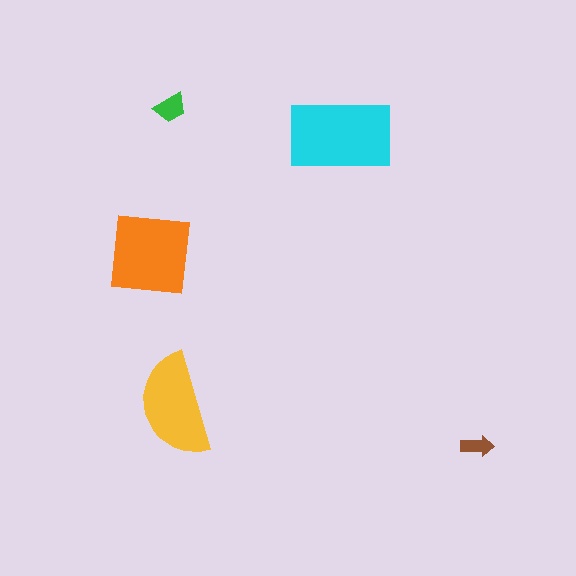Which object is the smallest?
The brown arrow.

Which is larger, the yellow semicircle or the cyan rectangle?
The cyan rectangle.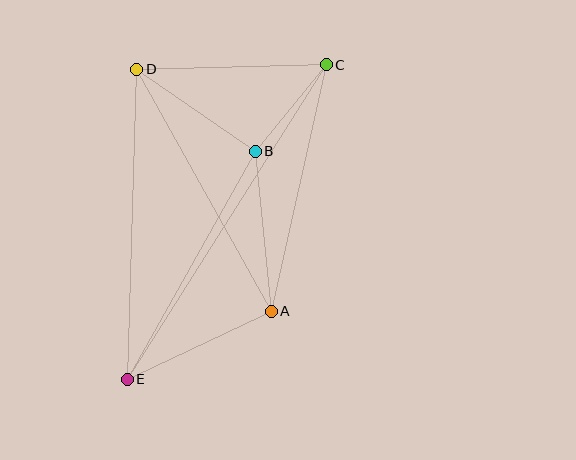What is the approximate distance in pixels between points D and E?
The distance between D and E is approximately 310 pixels.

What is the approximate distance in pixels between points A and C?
The distance between A and C is approximately 252 pixels.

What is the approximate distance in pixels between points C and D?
The distance between C and D is approximately 190 pixels.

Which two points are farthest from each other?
Points C and E are farthest from each other.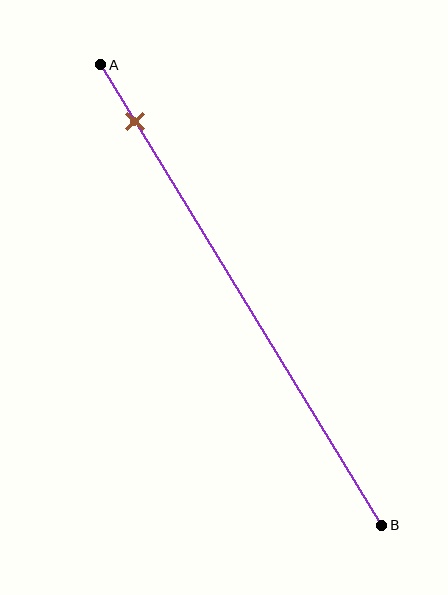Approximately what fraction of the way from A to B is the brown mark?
The brown mark is approximately 10% of the way from A to B.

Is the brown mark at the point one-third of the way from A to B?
No, the mark is at about 10% from A, not at the 33% one-third point.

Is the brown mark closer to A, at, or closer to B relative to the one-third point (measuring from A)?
The brown mark is closer to point A than the one-third point of segment AB.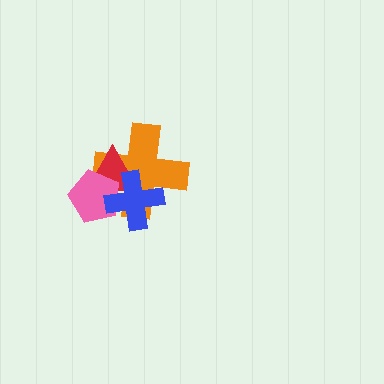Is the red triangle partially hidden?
Yes, it is partially covered by another shape.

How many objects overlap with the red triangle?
3 objects overlap with the red triangle.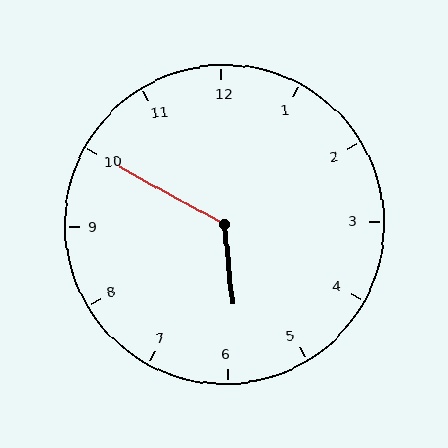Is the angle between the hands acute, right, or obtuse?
It is obtuse.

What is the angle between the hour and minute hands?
Approximately 125 degrees.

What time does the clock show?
5:50.